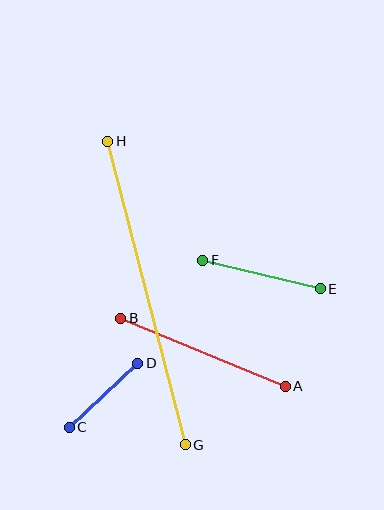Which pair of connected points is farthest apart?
Points G and H are farthest apart.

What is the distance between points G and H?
The distance is approximately 313 pixels.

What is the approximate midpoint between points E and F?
The midpoint is at approximately (262, 275) pixels.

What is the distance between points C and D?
The distance is approximately 94 pixels.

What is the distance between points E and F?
The distance is approximately 121 pixels.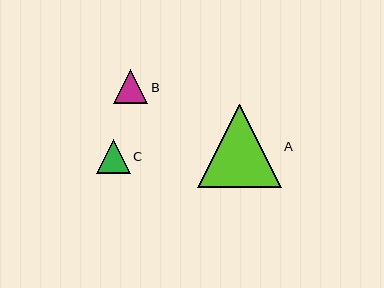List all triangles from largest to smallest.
From largest to smallest: A, C, B.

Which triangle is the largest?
Triangle A is the largest with a size of approximately 83 pixels.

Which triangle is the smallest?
Triangle B is the smallest with a size of approximately 34 pixels.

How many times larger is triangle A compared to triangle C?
Triangle A is approximately 2.5 times the size of triangle C.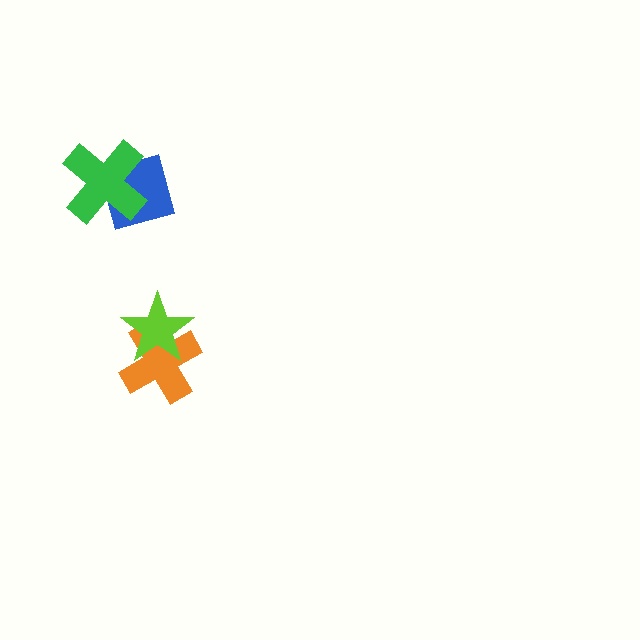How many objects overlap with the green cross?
1 object overlaps with the green cross.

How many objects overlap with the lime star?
1 object overlaps with the lime star.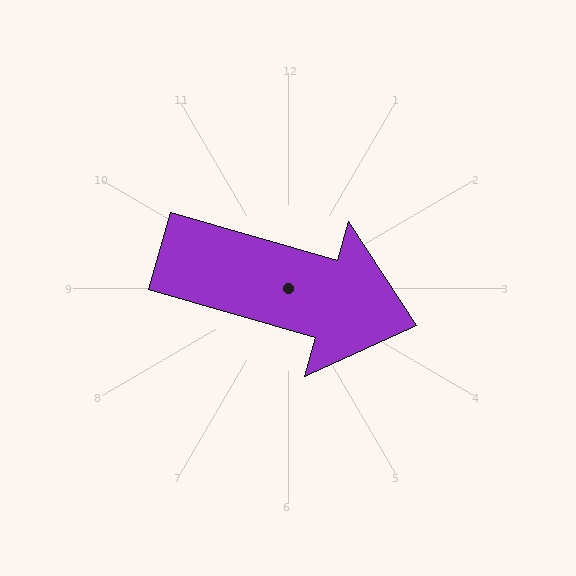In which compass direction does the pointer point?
East.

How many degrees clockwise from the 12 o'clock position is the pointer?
Approximately 106 degrees.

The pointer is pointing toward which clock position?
Roughly 4 o'clock.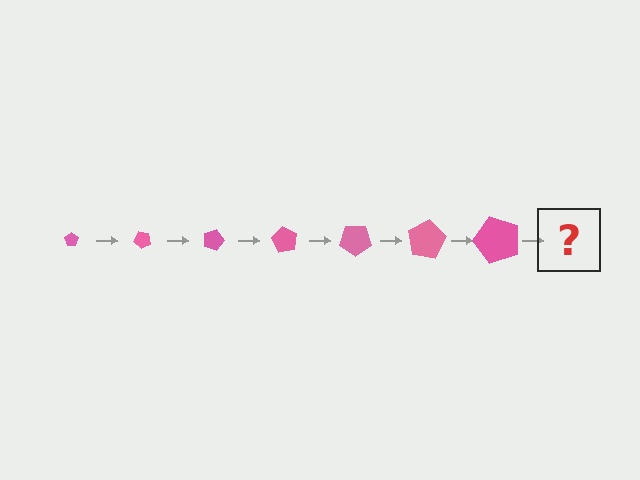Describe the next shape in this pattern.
It should be a pentagon, larger than the previous one and rotated 315 degrees from the start.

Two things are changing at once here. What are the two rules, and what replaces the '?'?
The two rules are that the pentagon grows larger each step and it rotates 45 degrees each step. The '?' should be a pentagon, larger than the previous one and rotated 315 degrees from the start.